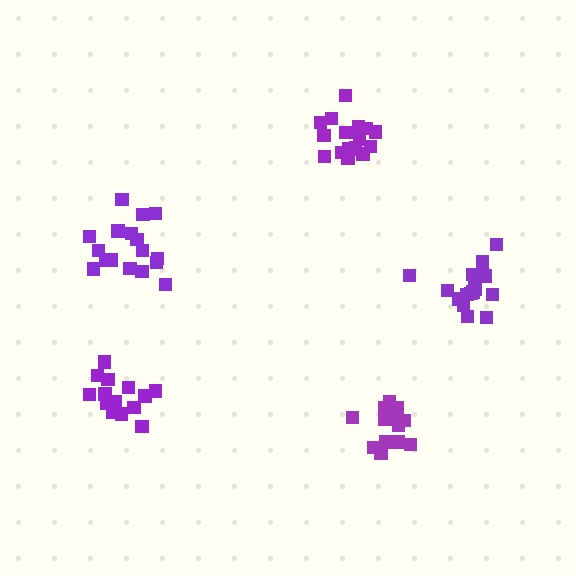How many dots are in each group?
Group 1: 17 dots, Group 2: 14 dots, Group 3: 17 dots, Group 4: 14 dots, Group 5: 17 dots (79 total).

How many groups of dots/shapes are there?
There are 5 groups.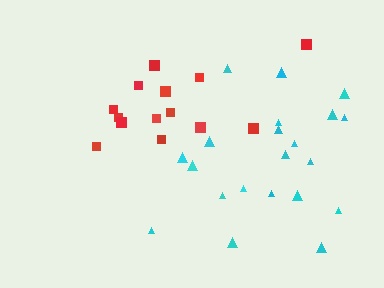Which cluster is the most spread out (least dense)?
Cyan.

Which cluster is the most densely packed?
Red.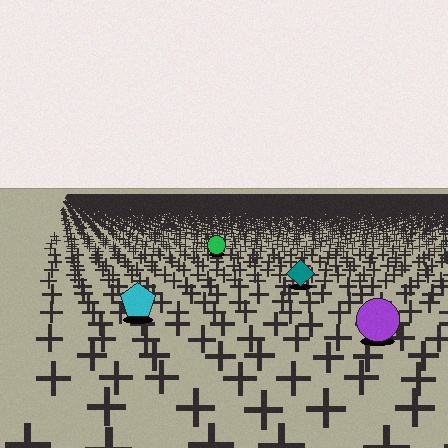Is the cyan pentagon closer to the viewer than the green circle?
Yes. The cyan pentagon is closer — you can tell from the texture gradient: the ground texture is coarser near it.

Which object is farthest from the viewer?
The green circle is farthest from the viewer. It appears smaller and the ground texture around it is denser.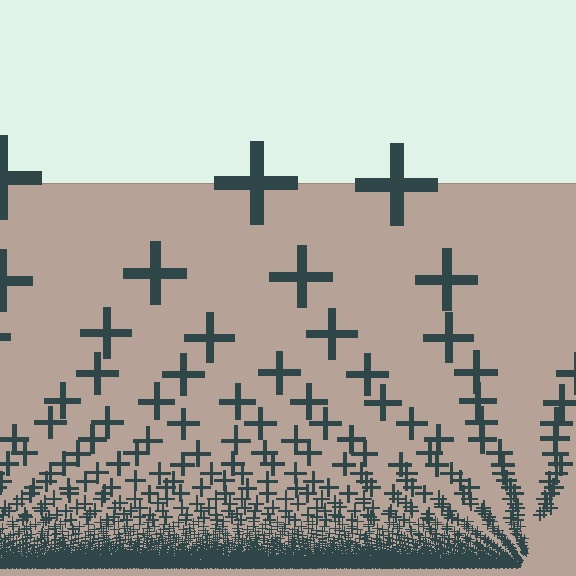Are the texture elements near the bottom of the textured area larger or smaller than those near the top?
Smaller. The gradient is inverted — elements near the bottom are smaller and denser.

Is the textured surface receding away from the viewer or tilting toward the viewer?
The surface appears to tilt toward the viewer. Texture elements get larger and sparser toward the top.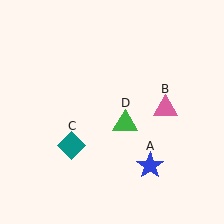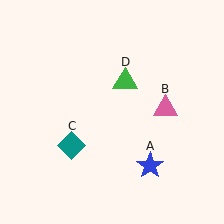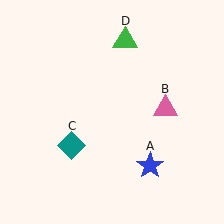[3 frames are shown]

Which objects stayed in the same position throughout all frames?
Blue star (object A) and pink triangle (object B) and teal diamond (object C) remained stationary.